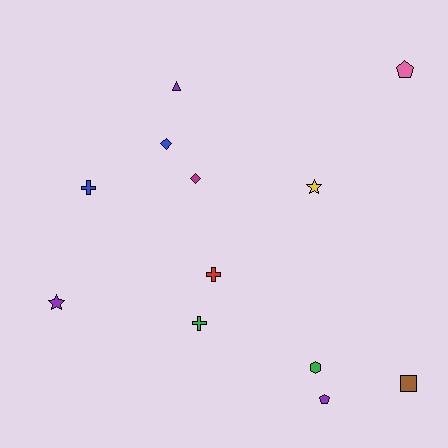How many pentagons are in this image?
There are 2 pentagons.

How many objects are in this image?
There are 12 objects.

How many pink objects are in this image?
There is 1 pink object.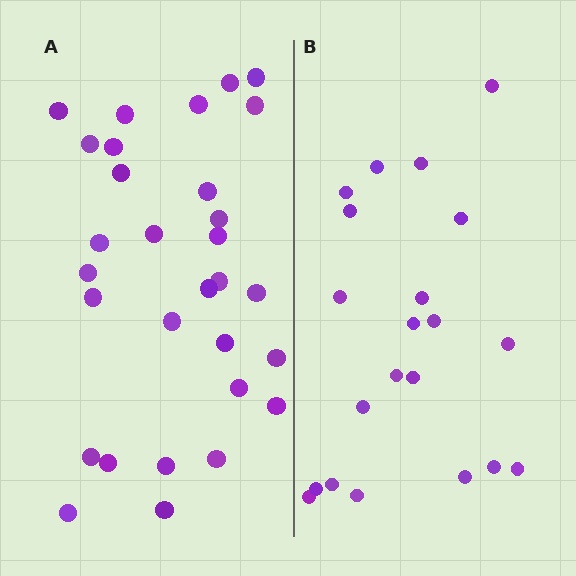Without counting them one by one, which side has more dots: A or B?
Region A (the left region) has more dots.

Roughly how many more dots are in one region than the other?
Region A has roughly 8 or so more dots than region B.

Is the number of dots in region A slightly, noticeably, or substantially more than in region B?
Region A has noticeably more, but not dramatically so. The ratio is roughly 1.4 to 1.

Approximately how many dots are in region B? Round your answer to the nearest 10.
About 20 dots. (The exact count is 21, which rounds to 20.)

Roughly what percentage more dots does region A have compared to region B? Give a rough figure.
About 45% more.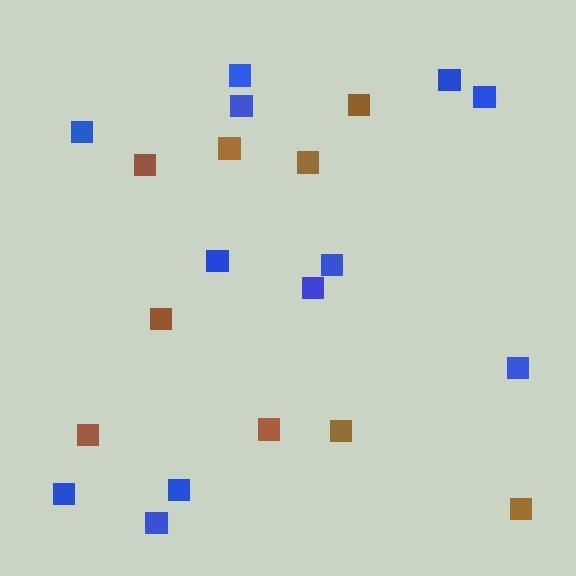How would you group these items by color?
There are 2 groups: one group of brown squares (9) and one group of blue squares (12).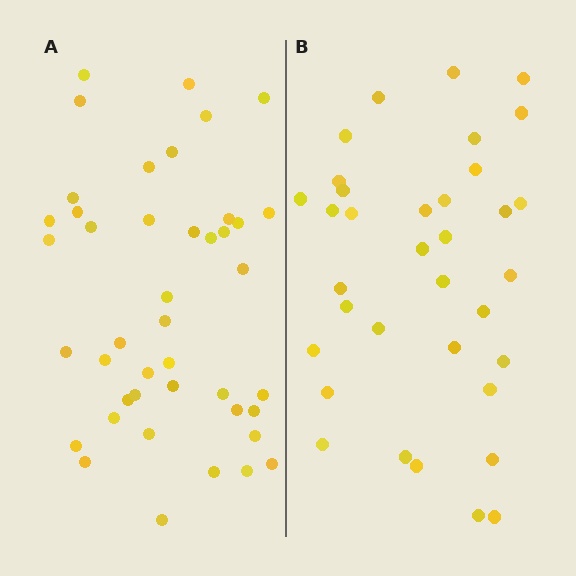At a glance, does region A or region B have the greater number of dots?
Region A (the left region) has more dots.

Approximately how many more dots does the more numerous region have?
Region A has roughly 8 or so more dots than region B.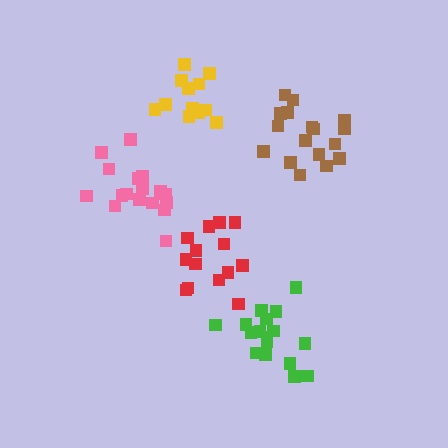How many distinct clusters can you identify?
There are 5 distinct clusters.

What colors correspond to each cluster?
The clusters are colored: red, pink, green, brown, yellow.